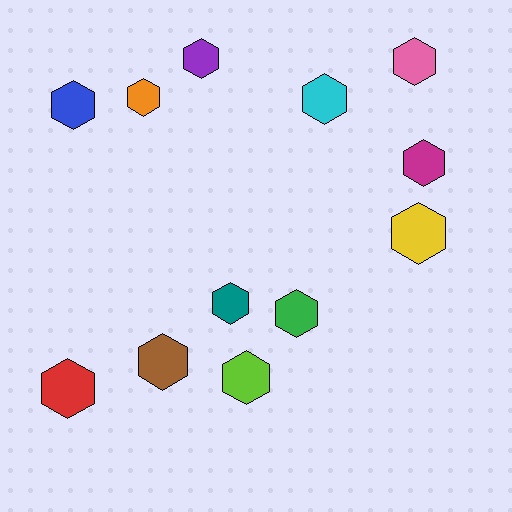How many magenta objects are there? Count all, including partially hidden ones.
There is 1 magenta object.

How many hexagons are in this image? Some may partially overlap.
There are 12 hexagons.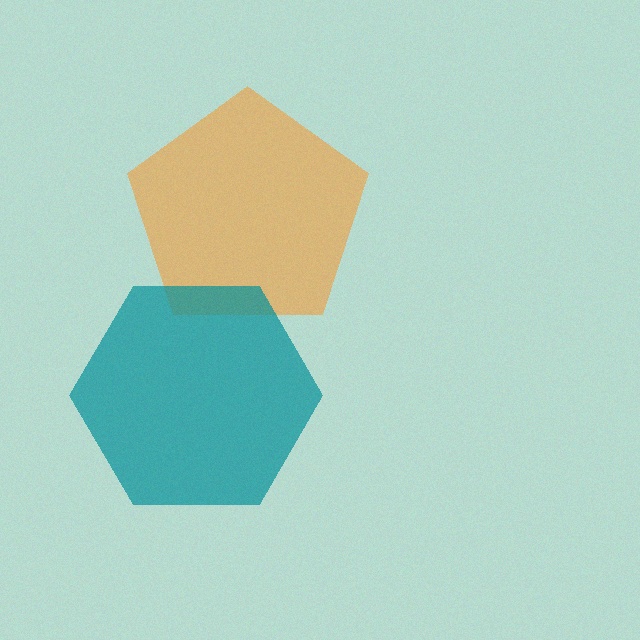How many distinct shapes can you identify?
There are 2 distinct shapes: an orange pentagon, a teal hexagon.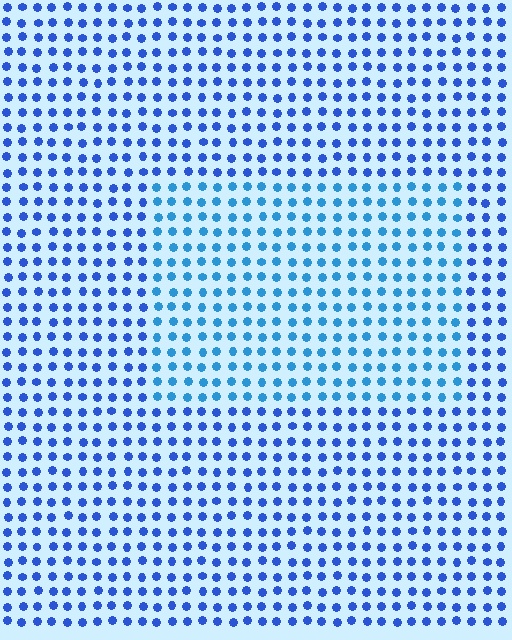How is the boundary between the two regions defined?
The boundary is defined purely by a slight shift in hue (about 23 degrees). Spacing, size, and orientation are identical on both sides.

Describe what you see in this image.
The image is filled with small blue elements in a uniform arrangement. A rectangle-shaped region is visible where the elements are tinted to a slightly different hue, forming a subtle color boundary.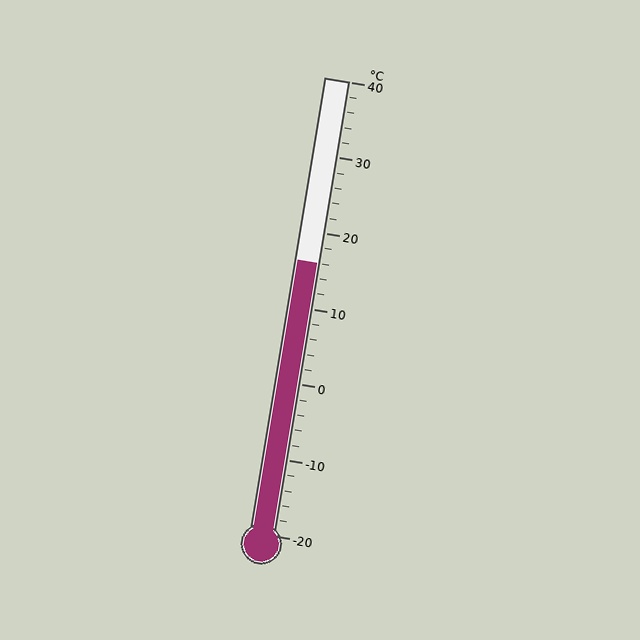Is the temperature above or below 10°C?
The temperature is above 10°C.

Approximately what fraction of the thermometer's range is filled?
The thermometer is filled to approximately 60% of its range.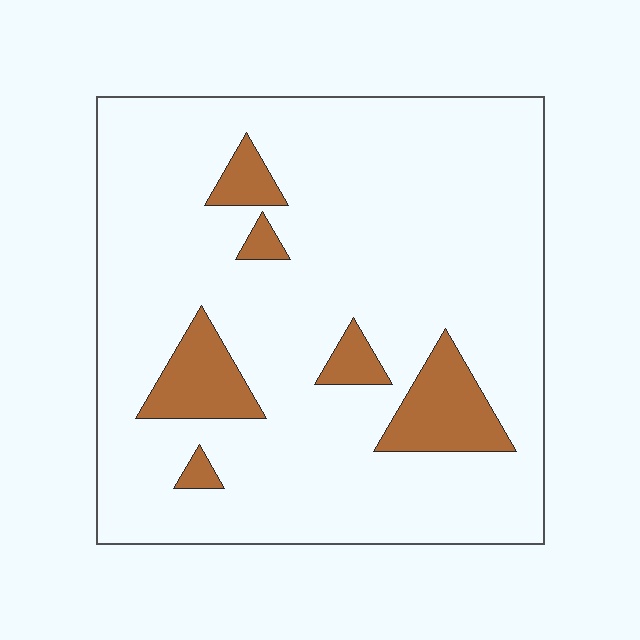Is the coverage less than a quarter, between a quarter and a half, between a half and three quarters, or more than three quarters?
Less than a quarter.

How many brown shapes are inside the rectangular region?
6.